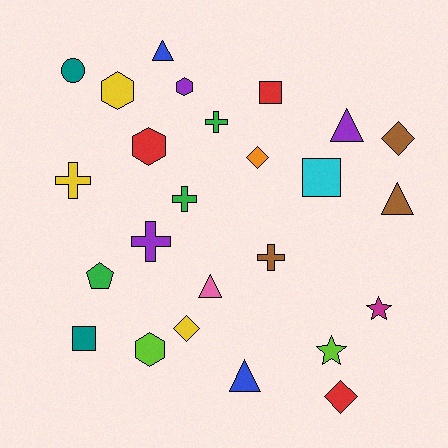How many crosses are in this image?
There are 5 crosses.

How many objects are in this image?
There are 25 objects.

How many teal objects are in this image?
There are 2 teal objects.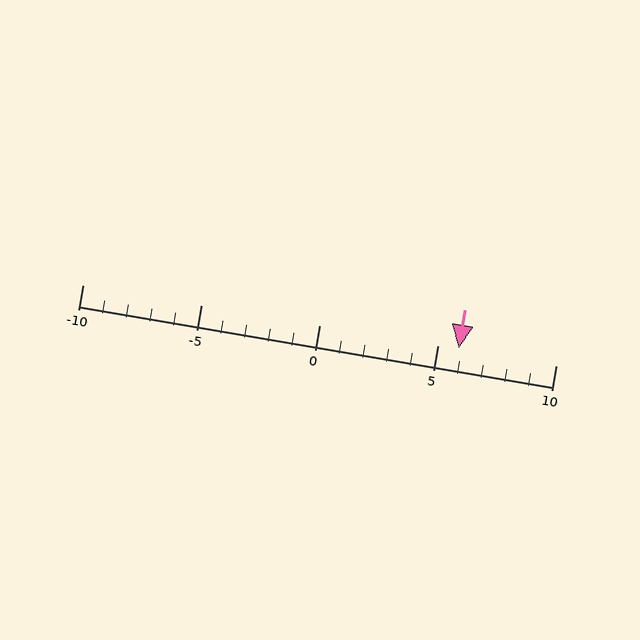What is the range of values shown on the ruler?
The ruler shows values from -10 to 10.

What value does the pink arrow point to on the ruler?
The pink arrow points to approximately 6.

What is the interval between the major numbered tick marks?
The major tick marks are spaced 5 units apart.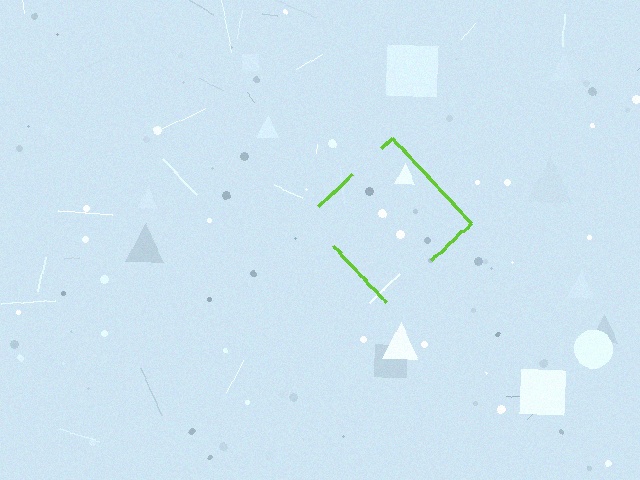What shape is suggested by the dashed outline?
The dashed outline suggests a diamond.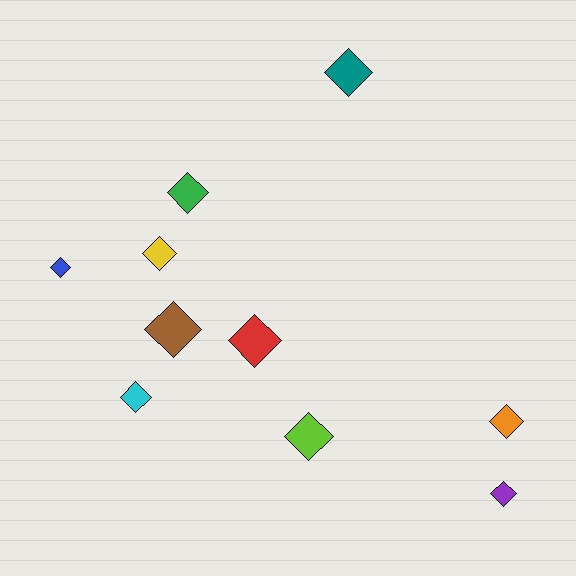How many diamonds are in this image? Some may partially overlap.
There are 10 diamonds.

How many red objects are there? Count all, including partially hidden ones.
There is 1 red object.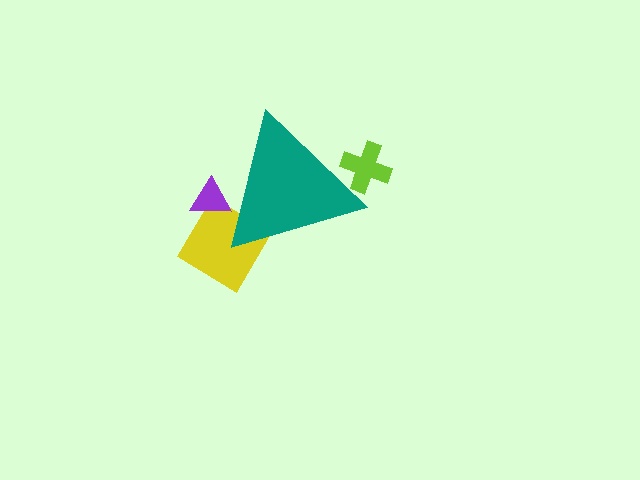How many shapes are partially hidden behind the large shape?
4 shapes are partially hidden.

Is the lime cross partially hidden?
Yes, the lime cross is partially hidden behind the teal triangle.